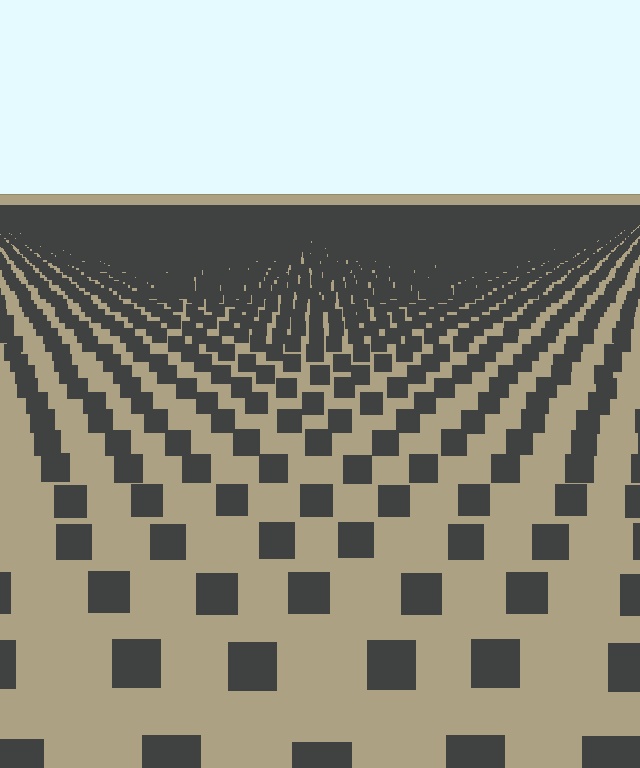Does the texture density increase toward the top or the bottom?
Density increases toward the top.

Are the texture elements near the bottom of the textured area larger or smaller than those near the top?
Larger. Near the bottom, elements are closer to the viewer and appear at a bigger on-screen size.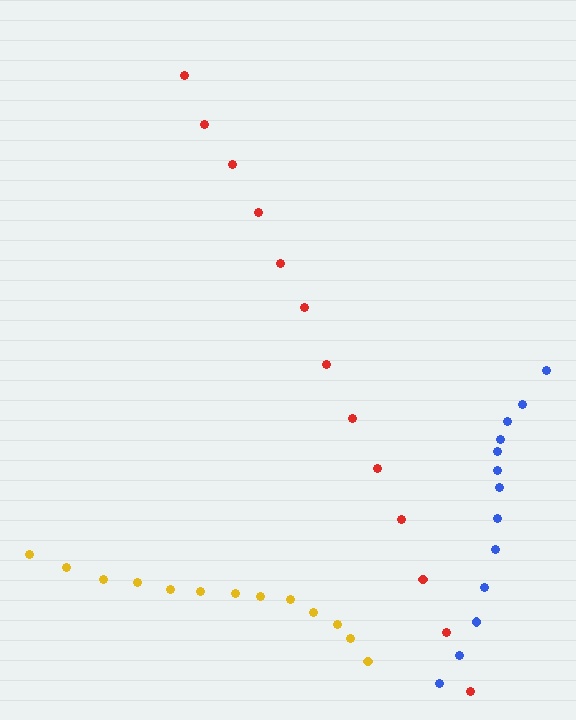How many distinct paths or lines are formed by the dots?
There are 3 distinct paths.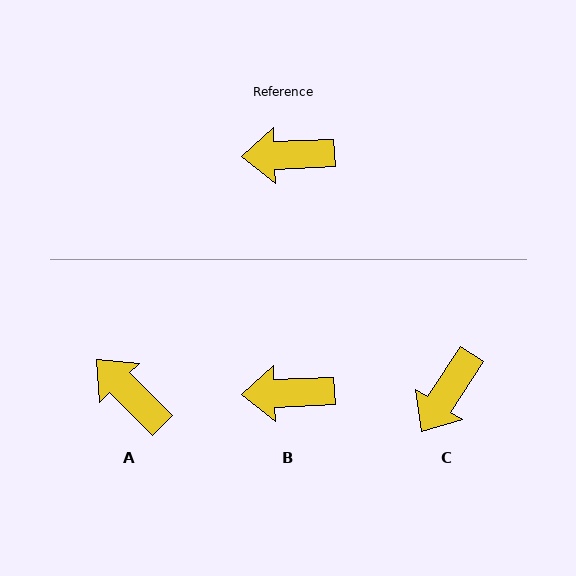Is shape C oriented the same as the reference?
No, it is off by about 55 degrees.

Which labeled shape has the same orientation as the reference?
B.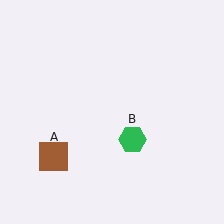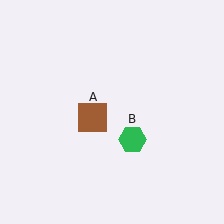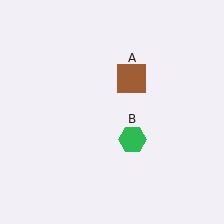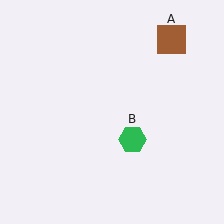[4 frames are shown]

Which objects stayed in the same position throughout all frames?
Green hexagon (object B) remained stationary.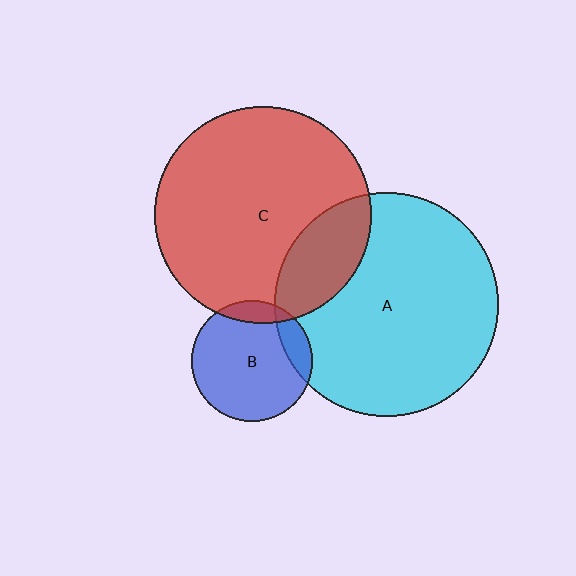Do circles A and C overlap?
Yes.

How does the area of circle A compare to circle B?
Approximately 3.4 times.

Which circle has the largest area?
Circle A (cyan).